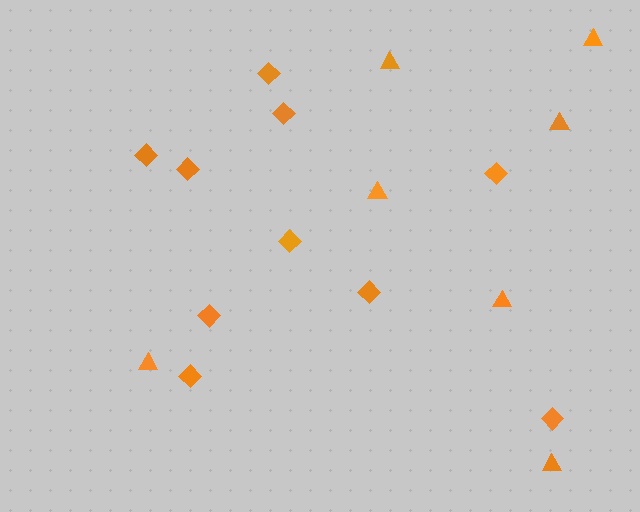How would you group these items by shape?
There are 2 groups: one group of diamonds (10) and one group of triangles (7).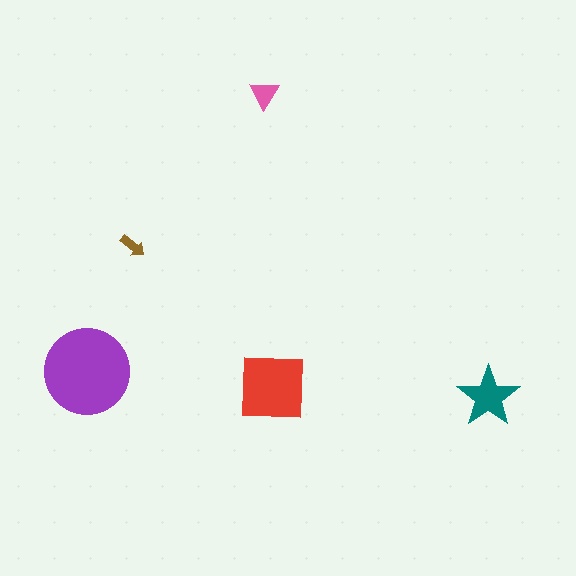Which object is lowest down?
The teal star is bottommost.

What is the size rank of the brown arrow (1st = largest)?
5th.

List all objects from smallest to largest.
The brown arrow, the pink triangle, the teal star, the red square, the purple circle.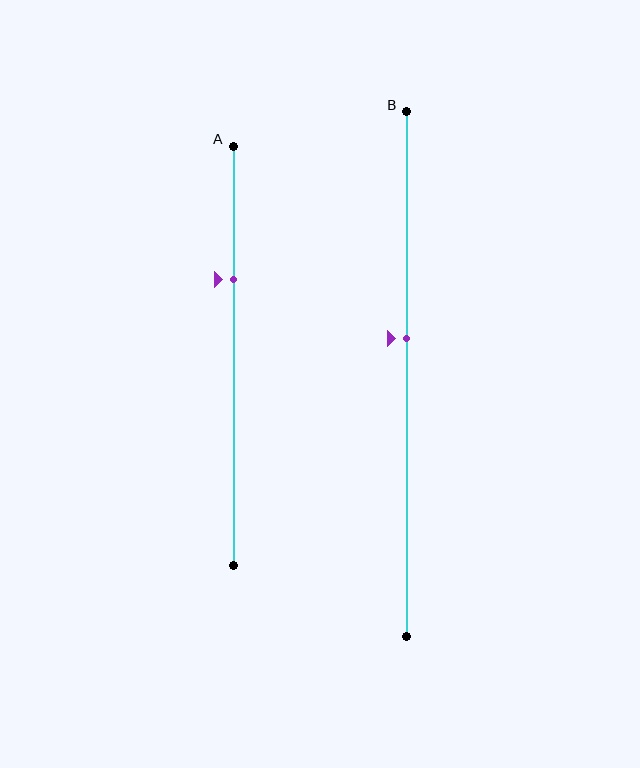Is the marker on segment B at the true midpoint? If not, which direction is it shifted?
No, the marker on segment B is shifted upward by about 7% of the segment length.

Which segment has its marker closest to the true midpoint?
Segment B has its marker closest to the true midpoint.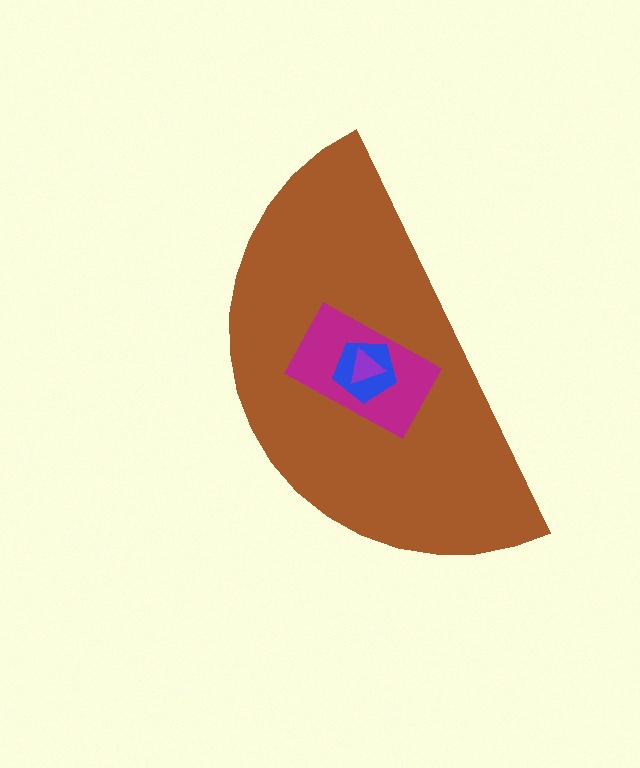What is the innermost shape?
The purple triangle.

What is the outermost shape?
The brown semicircle.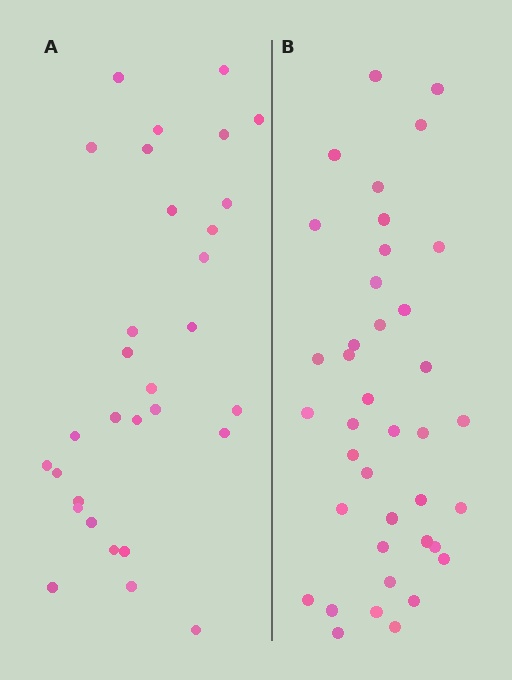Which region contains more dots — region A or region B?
Region B (the right region) has more dots.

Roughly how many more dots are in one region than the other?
Region B has roughly 8 or so more dots than region A.